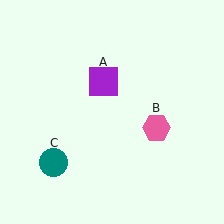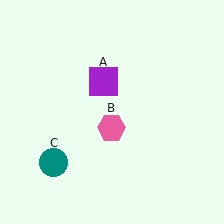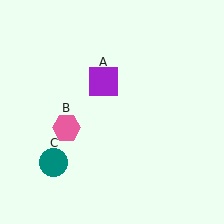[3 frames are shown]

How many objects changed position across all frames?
1 object changed position: pink hexagon (object B).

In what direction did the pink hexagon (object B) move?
The pink hexagon (object B) moved left.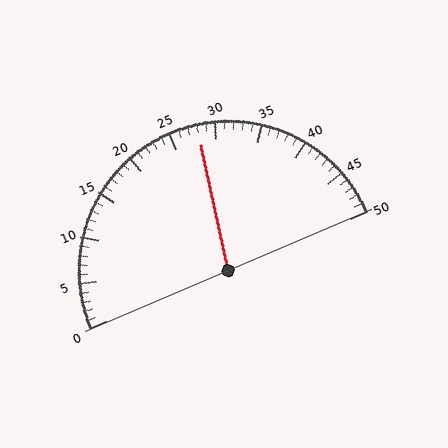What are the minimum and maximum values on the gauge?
The gauge ranges from 0 to 50.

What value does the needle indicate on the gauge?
The needle indicates approximately 28.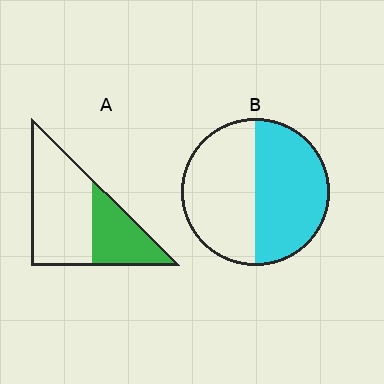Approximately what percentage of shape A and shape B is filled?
A is approximately 35% and B is approximately 50%.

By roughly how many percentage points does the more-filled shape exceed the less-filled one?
By roughly 15 percentage points (B over A).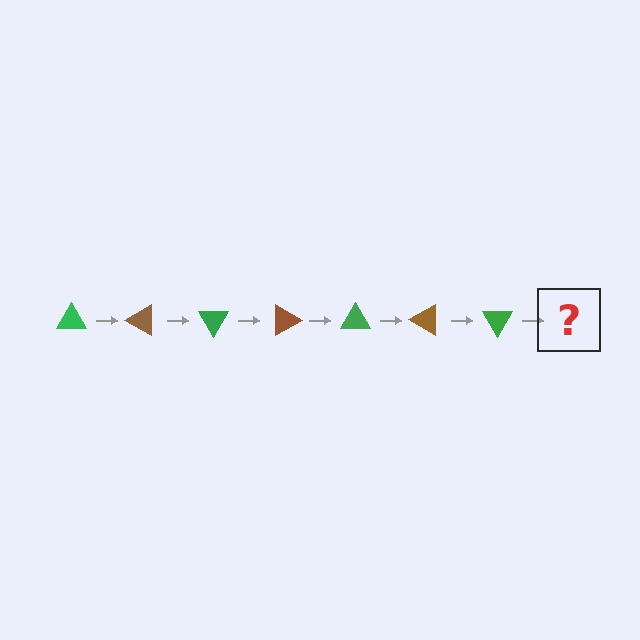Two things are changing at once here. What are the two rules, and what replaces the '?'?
The two rules are that it rotates 30 degrees each step and the color cycles through green and brown. The '?' should be a brown triangle, rotated 210 degrees from the start.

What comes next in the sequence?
The next element should be a brown triangle, rotated 210 degrees from the start.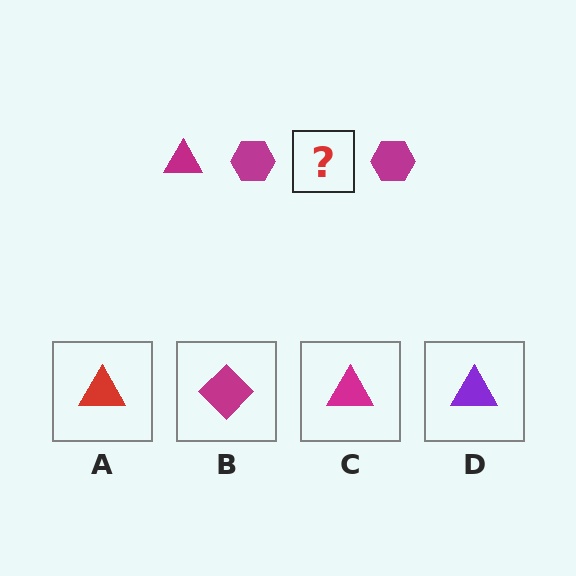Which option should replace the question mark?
Option C.